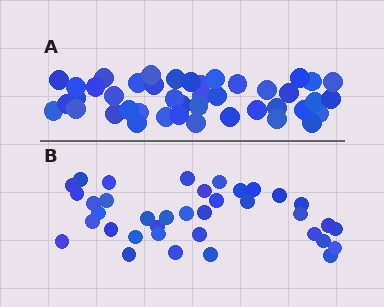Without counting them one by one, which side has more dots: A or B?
Region A (the top region) has more dots.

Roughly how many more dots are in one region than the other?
Region A has about 6 more dots than region B.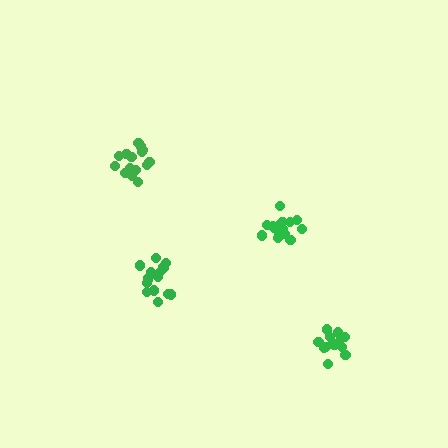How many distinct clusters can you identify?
There are 4 distinct clusters.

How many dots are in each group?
Group 1: 18 dots, Group 2: 15 dots, Group 3: 14 dots, Group 4: 15 dots (62 total).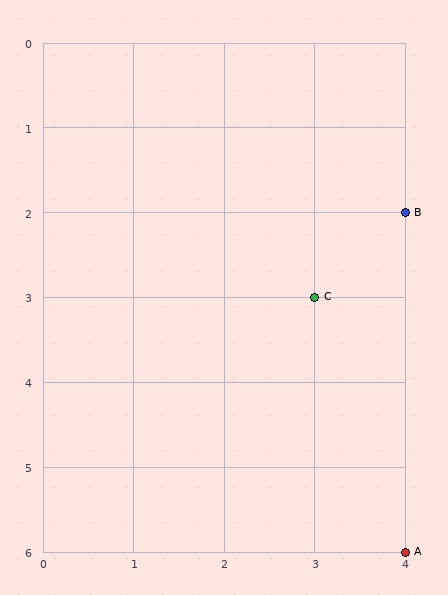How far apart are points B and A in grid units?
Points B and A are 4 rows apart.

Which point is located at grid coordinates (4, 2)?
Point B is at (4, 2).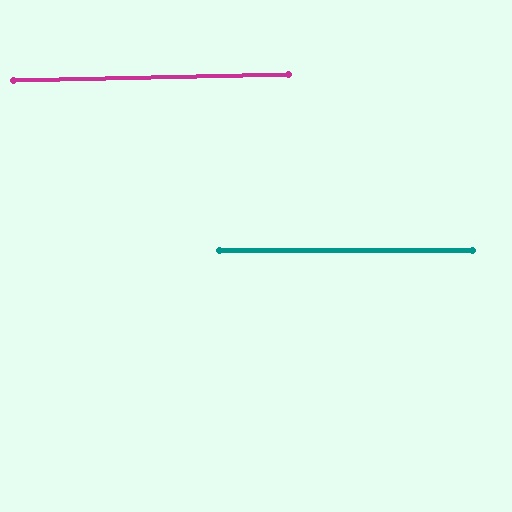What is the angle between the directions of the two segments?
Approximately 1 degree.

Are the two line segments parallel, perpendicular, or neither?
Parallel — their directions differ by only 1.4°.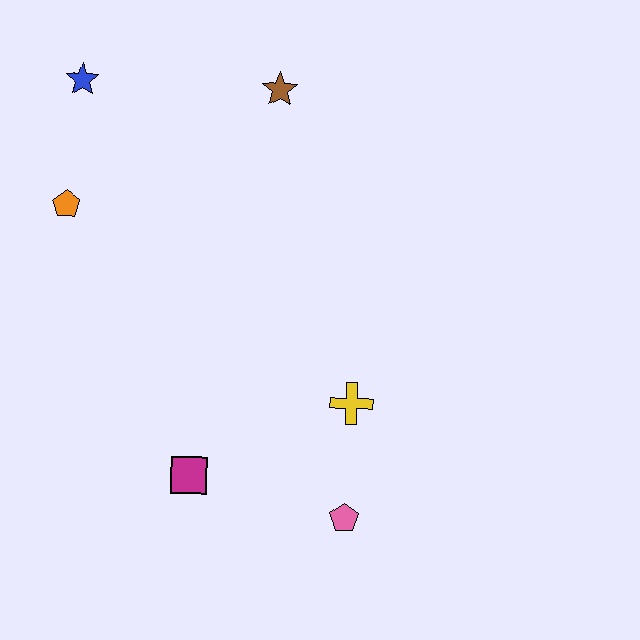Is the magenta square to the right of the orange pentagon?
Yes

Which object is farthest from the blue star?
The pink pentagon is farthest from the blue star.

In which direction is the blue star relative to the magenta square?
The blue star is above the magenta square.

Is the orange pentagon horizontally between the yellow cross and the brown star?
No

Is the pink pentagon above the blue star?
No